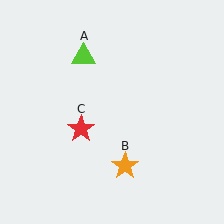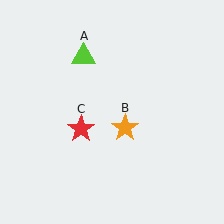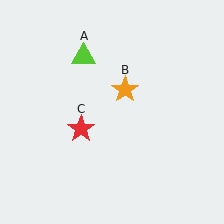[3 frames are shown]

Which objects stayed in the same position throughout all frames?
Lime triangle (object A) and red star (object C) remained stationary.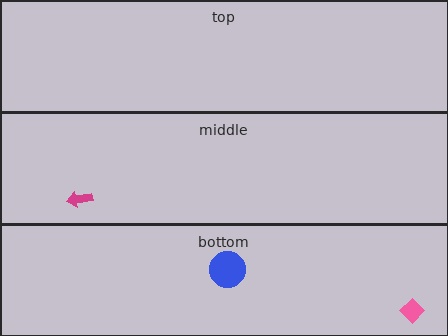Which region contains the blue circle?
The bottom region.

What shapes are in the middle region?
The magenta arrow.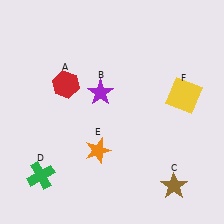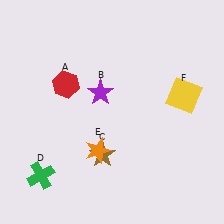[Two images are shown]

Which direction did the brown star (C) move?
The brown star (C) moved left.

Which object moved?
The brown star (C) moved left.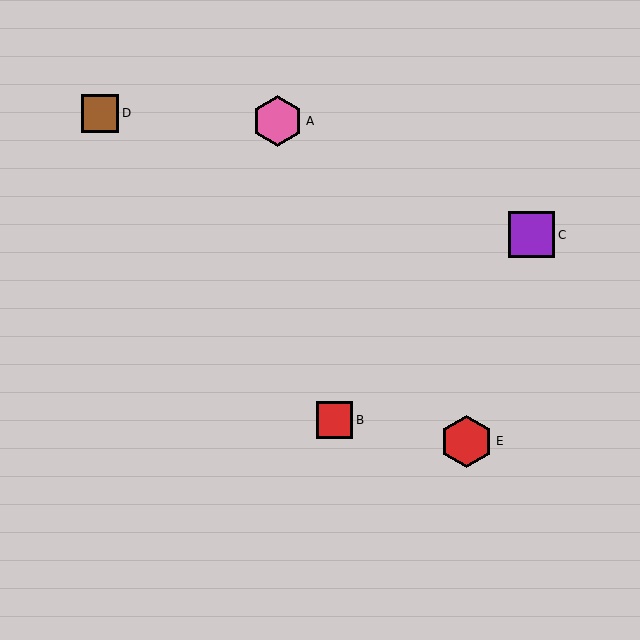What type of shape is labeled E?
Shape E is a red hexagon.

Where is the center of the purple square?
The center of the purple square is at (532, 235).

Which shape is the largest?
The red hexagon (labeled E) is the largest.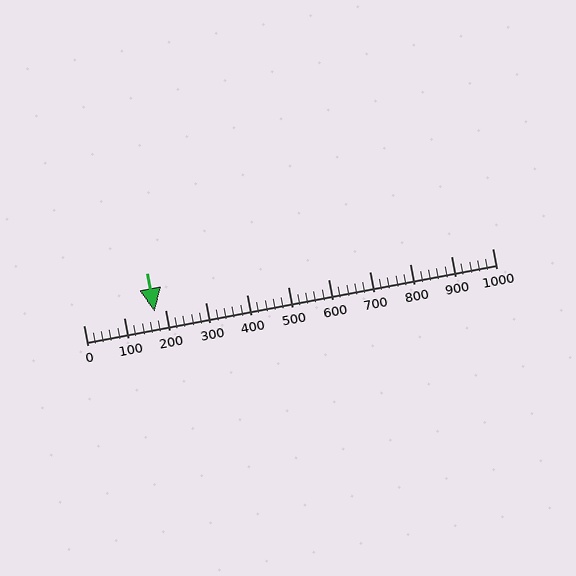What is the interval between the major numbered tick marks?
The major tick marks are spaced 100 units apart.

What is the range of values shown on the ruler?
The ruler shows values from 0 to 1000.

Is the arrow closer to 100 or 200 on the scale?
The arrow is closer to 200.